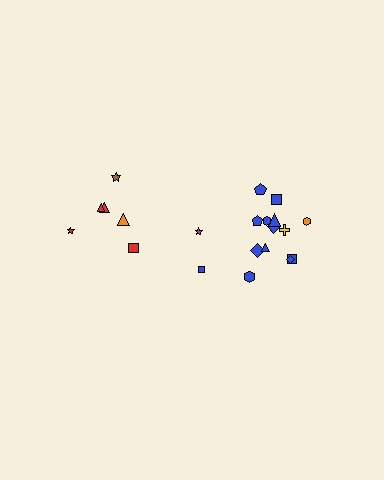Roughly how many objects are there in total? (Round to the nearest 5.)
Roughly 20 objects in total.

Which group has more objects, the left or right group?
The right group.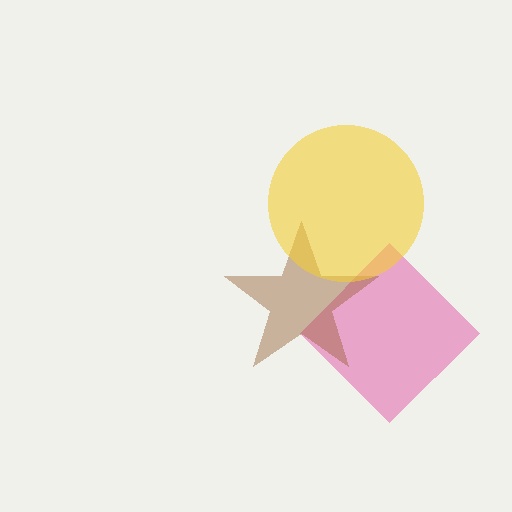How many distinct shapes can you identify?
There are 3 distinct shapes: a pink diamond, a brown star, a yellow circle.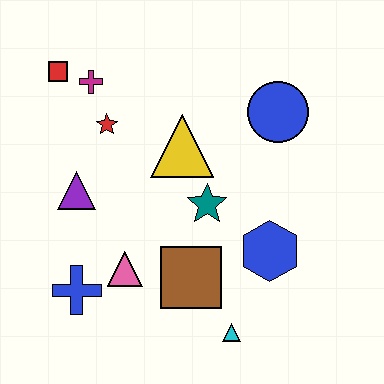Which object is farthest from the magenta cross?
The cyan triangle is farthest from the magenta cross.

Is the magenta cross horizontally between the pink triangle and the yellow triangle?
No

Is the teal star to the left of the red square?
No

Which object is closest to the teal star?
The yellow triangle is closest to the teal star.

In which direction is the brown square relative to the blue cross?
The brown square is to the right of the blue cross.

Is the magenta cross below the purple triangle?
No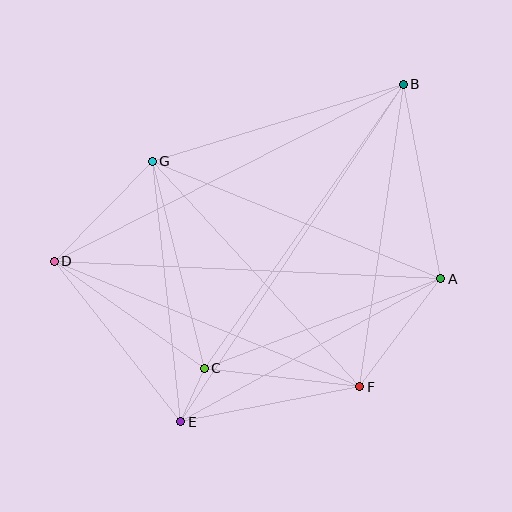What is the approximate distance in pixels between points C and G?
The distance between C and G is approximately 213 pixels.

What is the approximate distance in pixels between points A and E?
The distance between A and E is approximately 297 pixels.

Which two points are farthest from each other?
Points B and E are farthest from each other.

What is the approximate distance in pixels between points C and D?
The distance between C and D is approximately 184 pixels.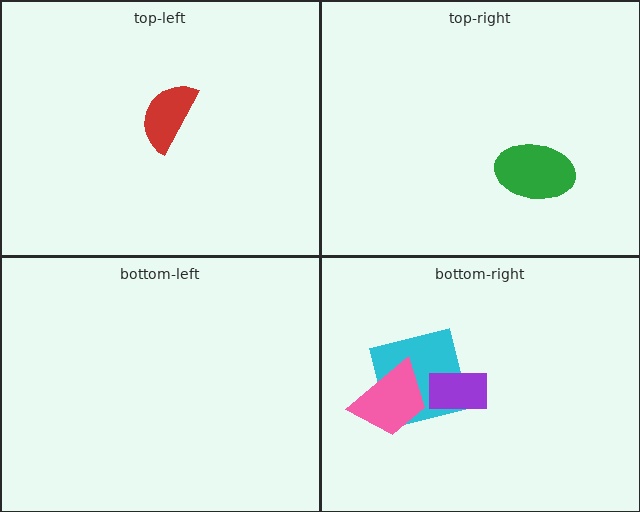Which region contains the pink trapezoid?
The bottom-right region.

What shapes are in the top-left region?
The red semicircle.